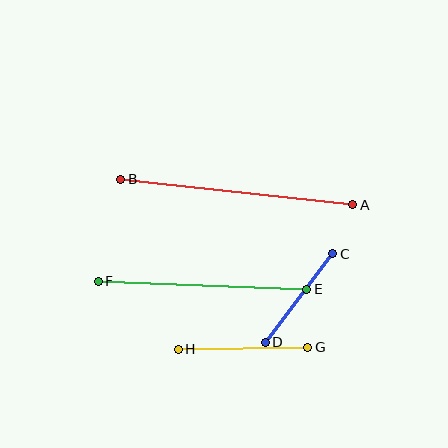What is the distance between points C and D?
The distance is approximately 111 pixels.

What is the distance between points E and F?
The distance is approximately 209 pixels.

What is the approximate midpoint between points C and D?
The midpoint is at approximately (299, 298) pixels.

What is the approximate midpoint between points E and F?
The midpoint is at approximately (203, 285) pixels.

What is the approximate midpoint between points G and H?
The midpoint is at approximately (243, 348) pixels.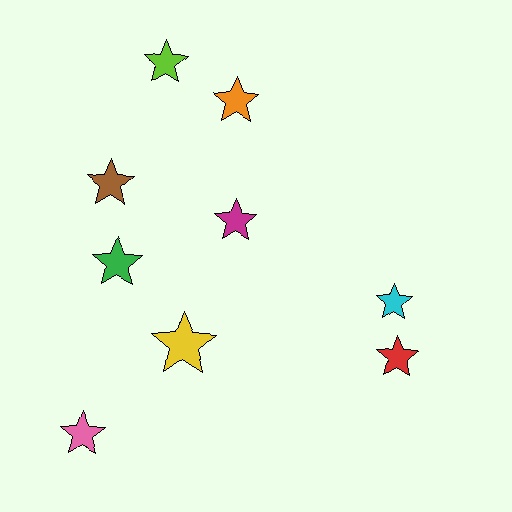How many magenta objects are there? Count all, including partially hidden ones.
There is 1 magenta object.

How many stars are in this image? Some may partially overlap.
There are 9 stars.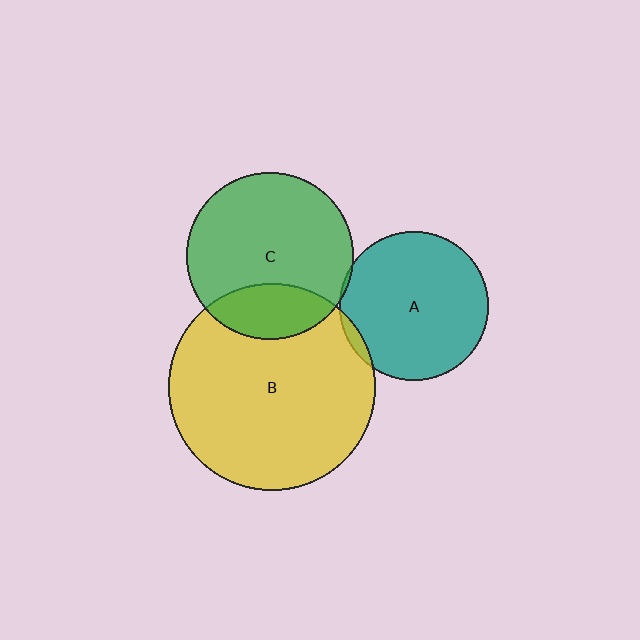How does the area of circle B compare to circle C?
Approximately 1.5 times.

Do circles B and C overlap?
Yes.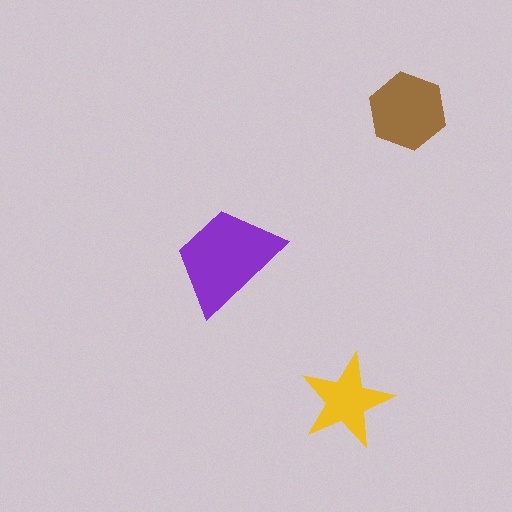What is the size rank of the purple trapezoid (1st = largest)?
1st.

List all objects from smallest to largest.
The yellow star, the brown hexagon, the purple trapezoid.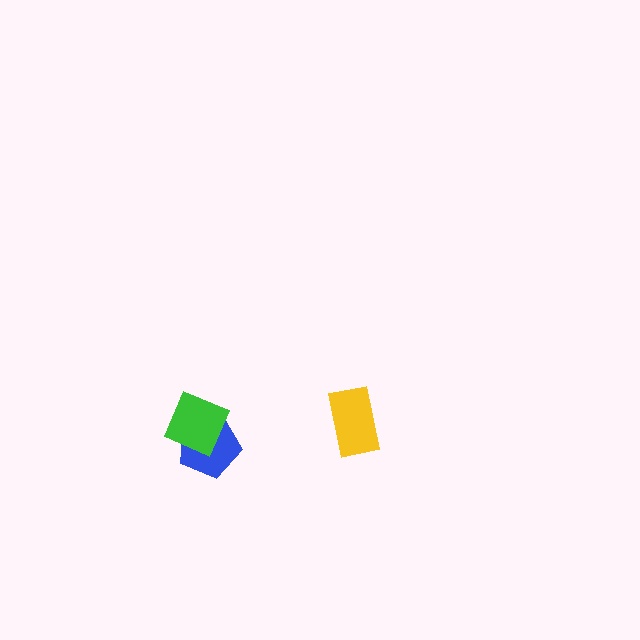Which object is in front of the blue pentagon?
The green diamond is in front of the blue pentagon.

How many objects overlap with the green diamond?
1 object overlaps with the green diamond.